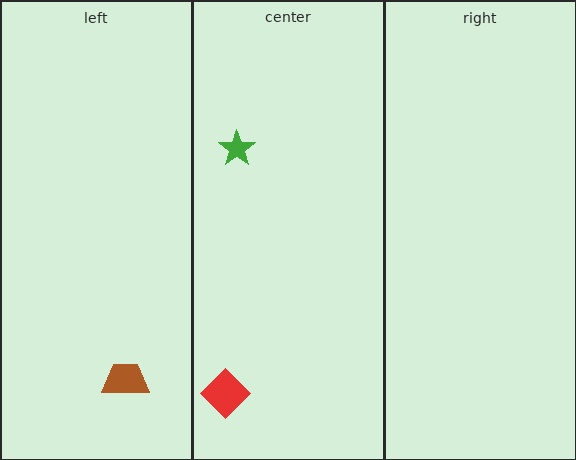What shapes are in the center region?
The green star, the red diamond.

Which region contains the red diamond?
The center region.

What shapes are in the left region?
The brown trapezoid.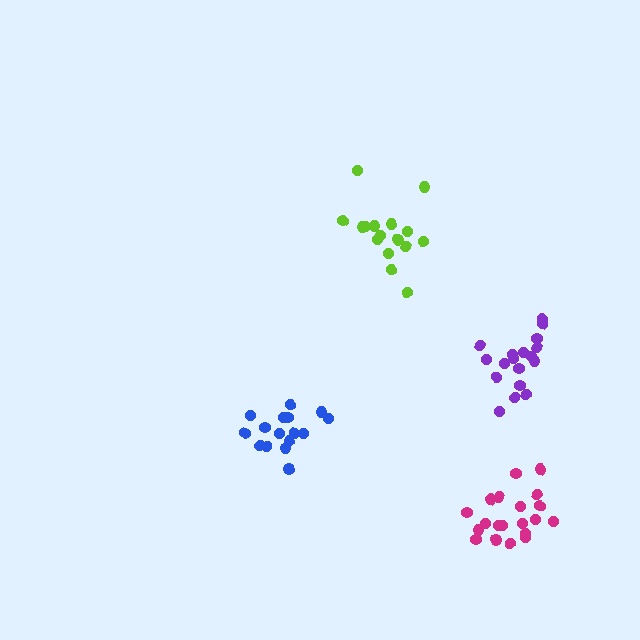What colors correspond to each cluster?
The clusters are colored: blue, purple, lime, magenta.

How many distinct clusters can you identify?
There are 4 distinct clusters.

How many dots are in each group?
Group 1: 16 dots, Group 2: 18 dots, Group 3: 16 dots, Group 4: 20 dots (70 total).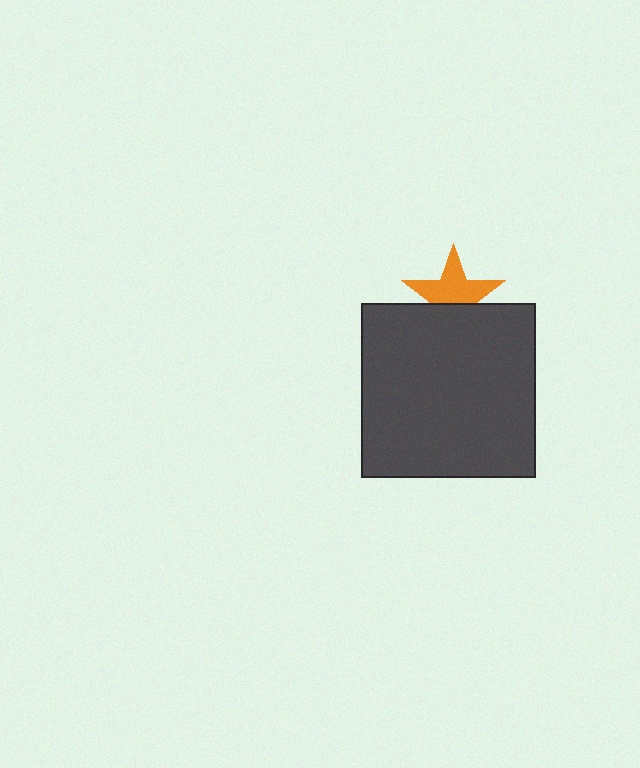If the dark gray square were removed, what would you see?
You would see the complete orange star.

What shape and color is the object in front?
The object in front is a dark gray square.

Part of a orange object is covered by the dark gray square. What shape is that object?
It is a star.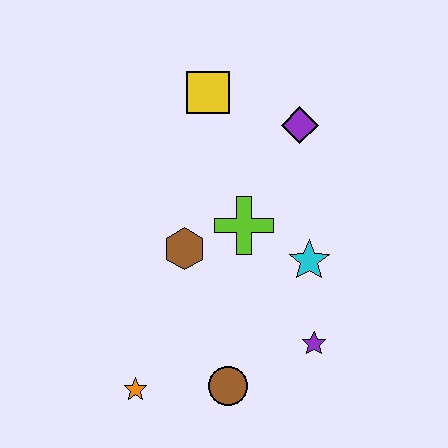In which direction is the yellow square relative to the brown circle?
The yellow square is above the brown circle.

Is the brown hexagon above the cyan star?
Yes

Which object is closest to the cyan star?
The lime cross is closest to the cyan star.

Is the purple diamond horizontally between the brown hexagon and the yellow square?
No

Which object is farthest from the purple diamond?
The orange star is farthest from the purple diamond.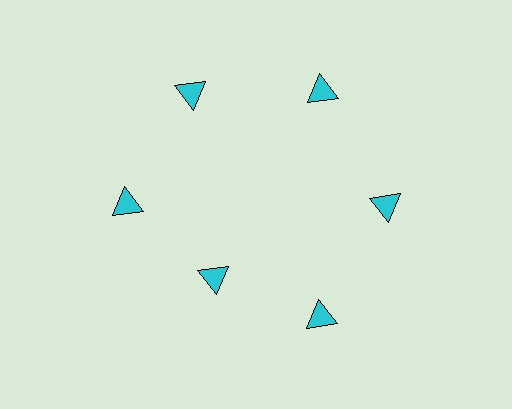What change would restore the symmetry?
The symmetry would be restored by moving it outward, back onto the ring so that all 6 triangles sit at equal angles and equal distance from the center.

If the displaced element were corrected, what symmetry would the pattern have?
It would have 6-fold rotational symmetry — the pattern would map onto itself every 60 degrees.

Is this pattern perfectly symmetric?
No. The 6 cyan triangles are arranged in a ring, but one element near the 7 o'clock position is pulled inward toward the center, breaking the 6-fold rotational symmetry.